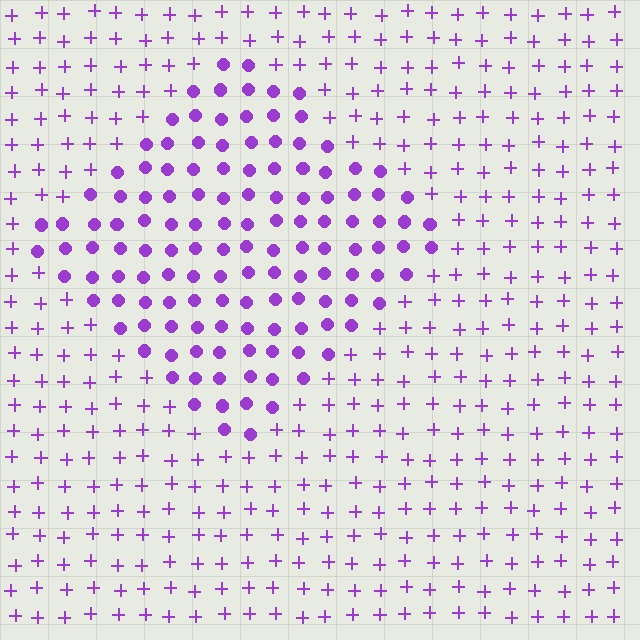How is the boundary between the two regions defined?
The boundary is defined by a change in element shape: circles inside vs. plus signs outside. All elements share the same color and spacing.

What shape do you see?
I see a diamond.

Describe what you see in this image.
The image is filled with small purple elements arranged in a uniform grid. A diamond-shaped region contains circles, while the surrounding area contains plus signs. The boundary is defined purely by the change in element shape.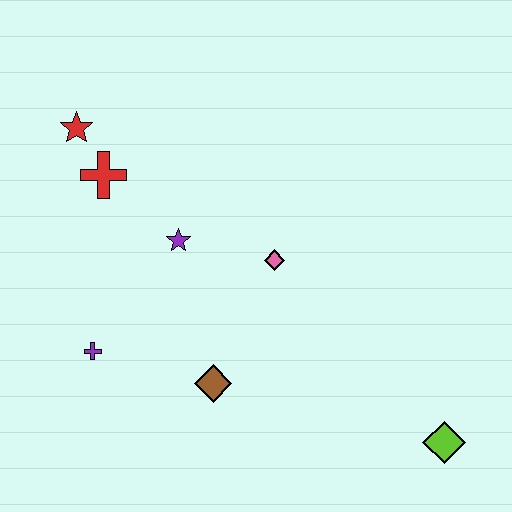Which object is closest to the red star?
The red cross is closest to the red star.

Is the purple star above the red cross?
No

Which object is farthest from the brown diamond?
The red star is farthest from the brown diamond.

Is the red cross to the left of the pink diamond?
Yes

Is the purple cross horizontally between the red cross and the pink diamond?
No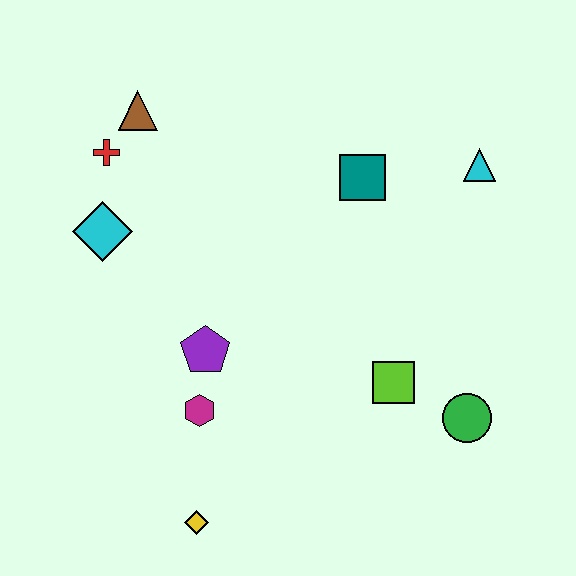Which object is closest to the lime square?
The green circle is closest to the lime square.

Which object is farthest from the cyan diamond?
The green circle is farthest from the cyan diamond.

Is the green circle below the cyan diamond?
Yes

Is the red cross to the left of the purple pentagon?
Yes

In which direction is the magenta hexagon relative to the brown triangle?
The magenta hexagon is below the brown triangle.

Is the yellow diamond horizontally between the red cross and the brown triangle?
No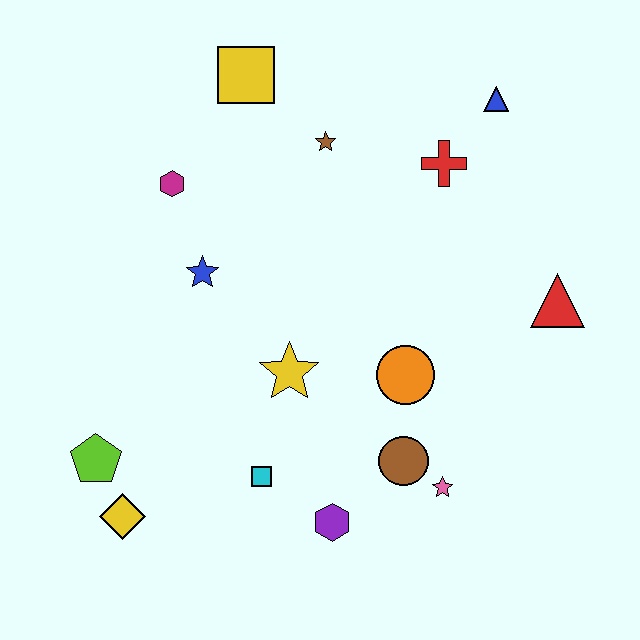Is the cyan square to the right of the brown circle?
No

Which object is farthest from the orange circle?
The yellow square is farthest from the orange circle.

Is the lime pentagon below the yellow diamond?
No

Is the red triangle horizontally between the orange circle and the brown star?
No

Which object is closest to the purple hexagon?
The cyan square is closest to the purple hexagon.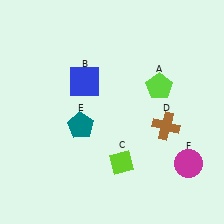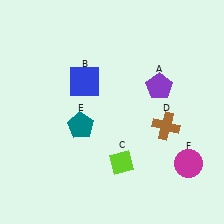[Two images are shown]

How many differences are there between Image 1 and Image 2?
There is 1 difference between the two images.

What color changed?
The pentagon (A) changed from lime in Image 1 to purple in Image 2.